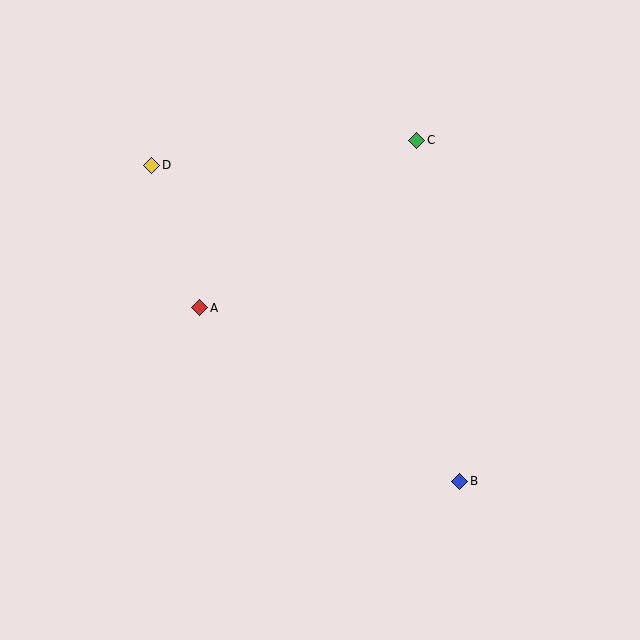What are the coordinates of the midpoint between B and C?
The midpoint between B and C is at (438, 311).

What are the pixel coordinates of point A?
Point A is at (200, 308).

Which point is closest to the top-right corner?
Point C is closest to the top-right corner.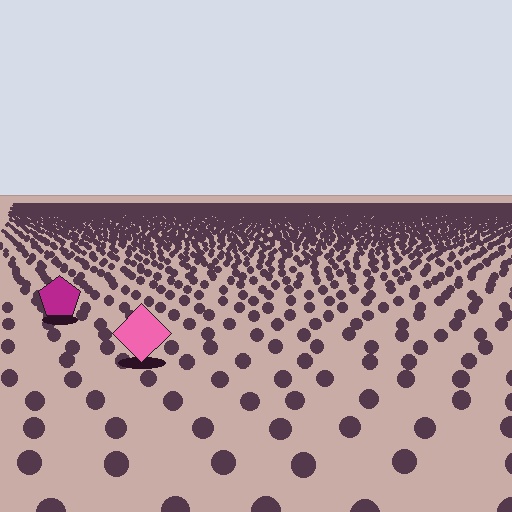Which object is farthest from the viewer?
The magenta pentagon is farthest from the viewer. It appears smaller and the ground texture around it is denser.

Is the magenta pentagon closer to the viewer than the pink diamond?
No. The pink diamond is closer — you can tell from the texture gradient: the ground texture is coarser near it.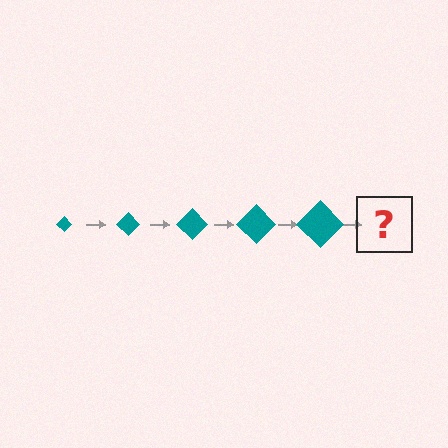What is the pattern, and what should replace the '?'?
The pattern is that the diamond gets progressively larger each step. The '?' should be a teal diamond, larger than the previous one.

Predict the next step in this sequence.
The next step is a teal diamond, larger than the previous one.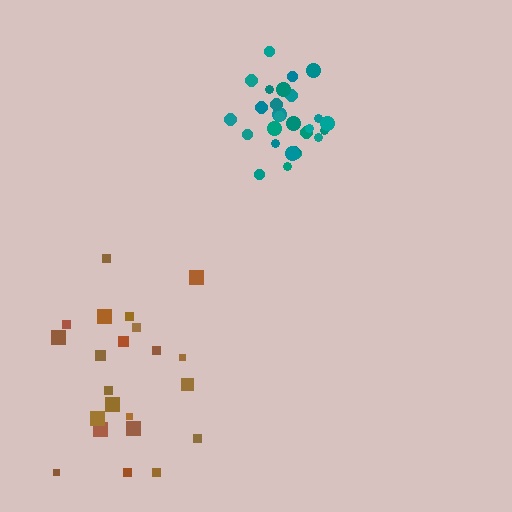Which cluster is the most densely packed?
Teal.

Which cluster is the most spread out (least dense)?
Brown.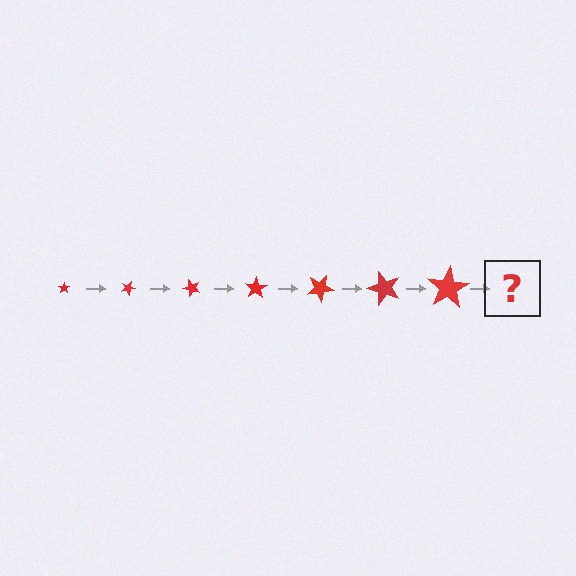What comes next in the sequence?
The next element should be a star, larger than the previous one and rotated 175 degrees from the start.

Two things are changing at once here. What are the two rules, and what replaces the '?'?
The two rules are that the star grows larger each step and it rotates 25 degrees each step. The '?' should be a star, larger than the previous one and rotated 175 degrees from the start.